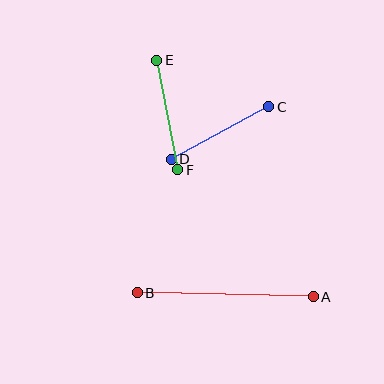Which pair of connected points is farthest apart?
Points A and B are farthest apart.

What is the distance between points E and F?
The distance is approximately 111 pixels.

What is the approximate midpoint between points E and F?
The midpoint is at approximately (167, 115) pixels.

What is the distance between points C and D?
The distance is approximately 111 pixels.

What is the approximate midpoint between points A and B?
The midpoint is at approximately (225, 295) pixels.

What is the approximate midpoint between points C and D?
The midpoint is at approximately (220, 133) pixels.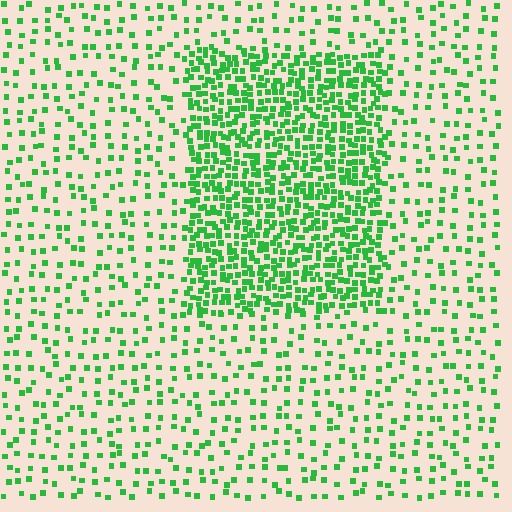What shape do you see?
I see a rectangle.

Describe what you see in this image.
The image contains small green elements arranged at two different densities. A rectangle-shaped region is visible where the elements are more densely packed than the surrounding area.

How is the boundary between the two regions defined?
The boundary is defined by a change in element density (approximately 2.9x ratio). All elements are the same color, size, and shape.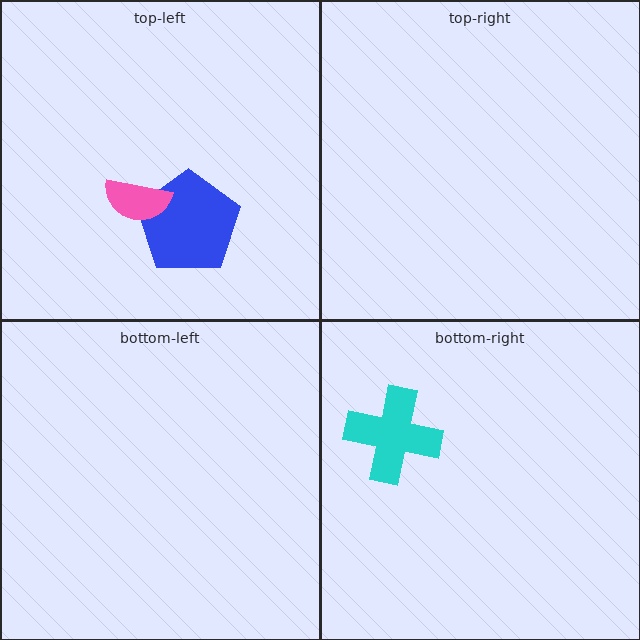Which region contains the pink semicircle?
The top-left region.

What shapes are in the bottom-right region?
The cyan cross.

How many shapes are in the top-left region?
2.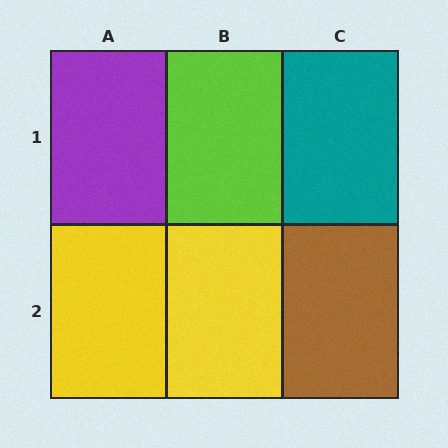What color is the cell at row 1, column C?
Teal.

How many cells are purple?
1 cell is purple.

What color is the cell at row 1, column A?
Purple.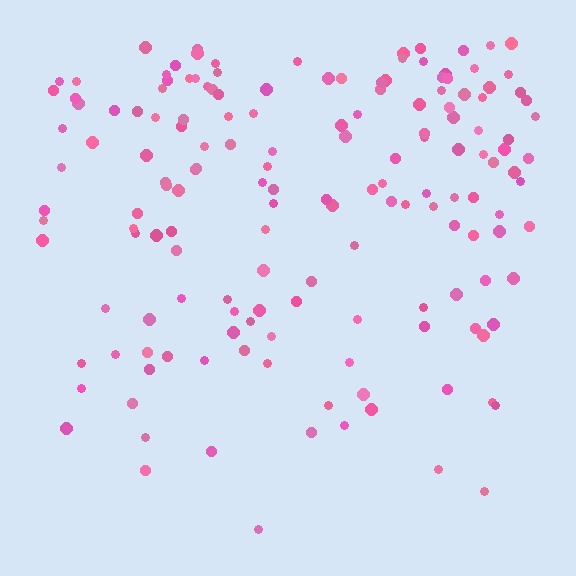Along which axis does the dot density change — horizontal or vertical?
Vertical.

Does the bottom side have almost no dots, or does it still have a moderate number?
Still a moderate number, just noticeably fewer than the top.